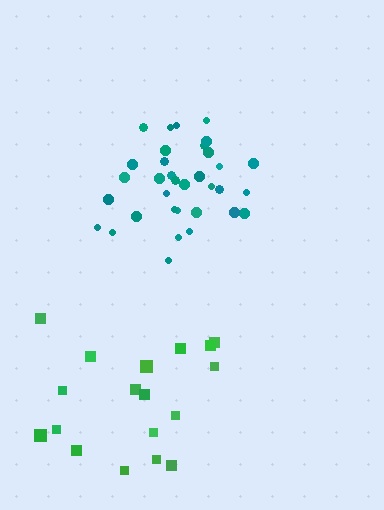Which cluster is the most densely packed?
Teal.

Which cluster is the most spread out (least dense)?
Green.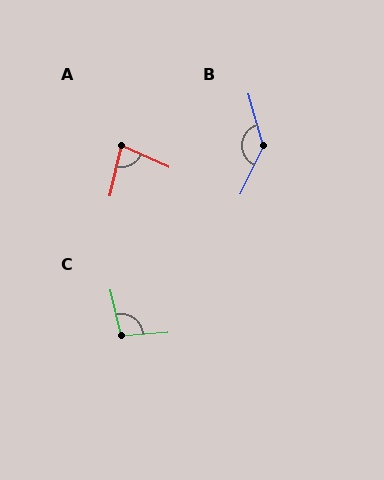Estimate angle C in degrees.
Approximately 98 degrees.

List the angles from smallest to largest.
A (78°), C (98°), B (138°).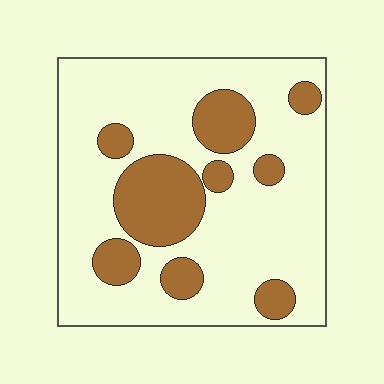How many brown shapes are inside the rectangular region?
9.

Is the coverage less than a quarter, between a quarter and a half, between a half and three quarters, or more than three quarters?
Between a quarter and a half.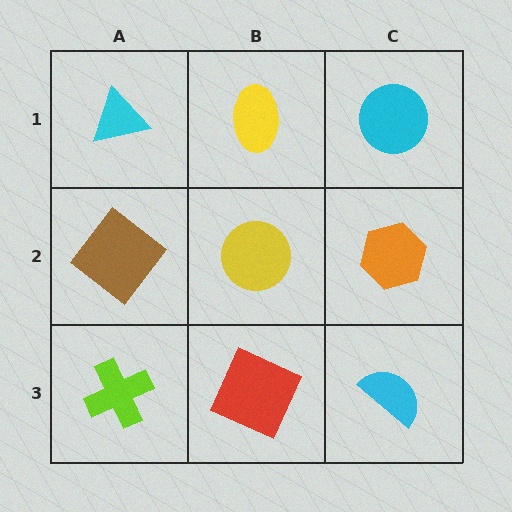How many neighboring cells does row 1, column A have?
2.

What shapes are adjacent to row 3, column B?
A yellow circle (row 2, column B), a lime cross (row 3, column A), a cyan semicircle (row 3, column C).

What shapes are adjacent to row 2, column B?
A yellow ellipse (row 1, column B), a red square (row 3, column B), a brown diamond (row 2, column A), an orange hexagon (row 2, column C).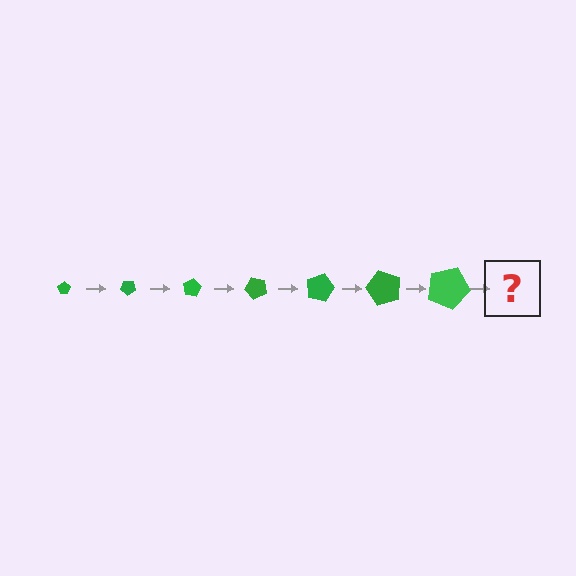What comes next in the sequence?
The next element should be a pentagon, larger than the previous one and rotated 280 degrees from the start.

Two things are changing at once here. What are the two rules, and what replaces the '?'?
The two rules are that the pentagon grows larger each step and it rotates 40 degrees each step. The '?' should be a pentagon, larger than the previous one and rotated 280 degrees from the start.